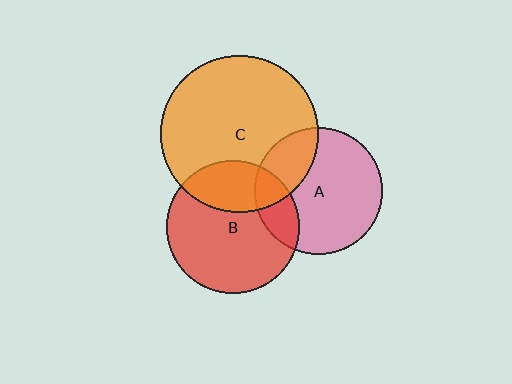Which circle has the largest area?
Circle C (orange).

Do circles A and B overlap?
Yes.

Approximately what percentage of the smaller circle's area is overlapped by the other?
Approximately 20%.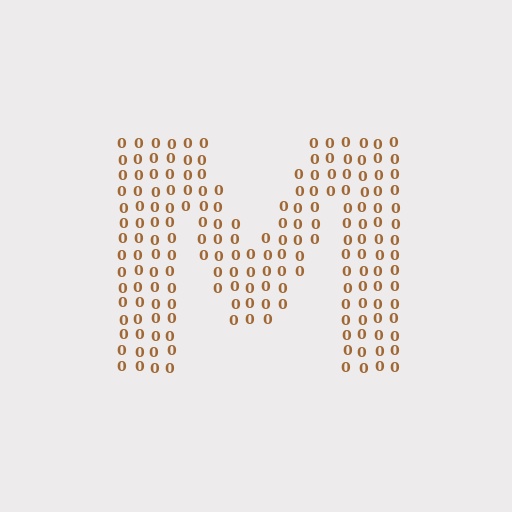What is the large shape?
The large shape is the letter M.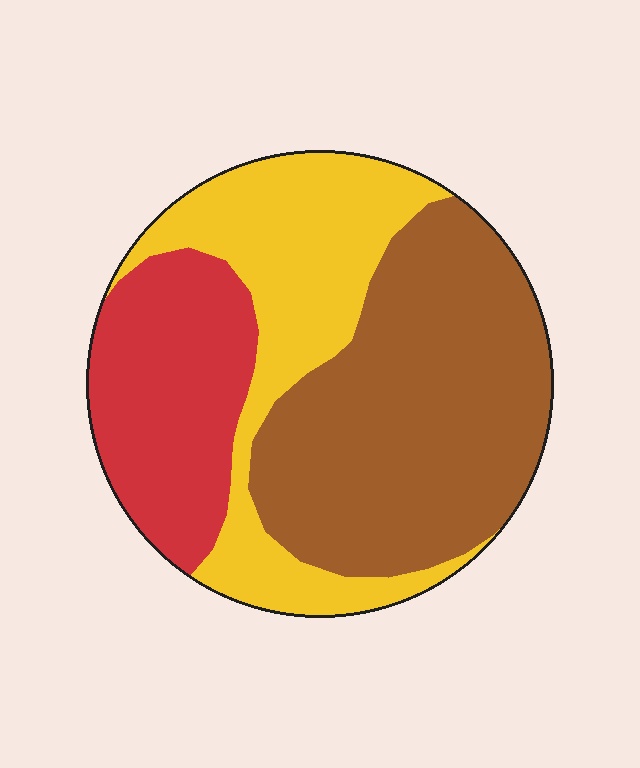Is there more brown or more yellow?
Brown.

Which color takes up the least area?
Red, at roughly 25%.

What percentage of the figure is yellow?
Yellow takes up about one third (1/3) of the figure.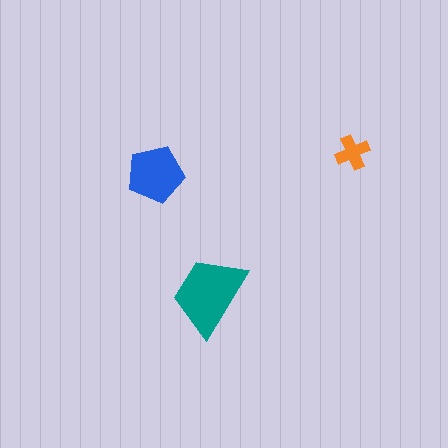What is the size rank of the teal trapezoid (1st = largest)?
1st.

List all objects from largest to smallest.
The teal trapezoid, the blue pentagon, the orange cross.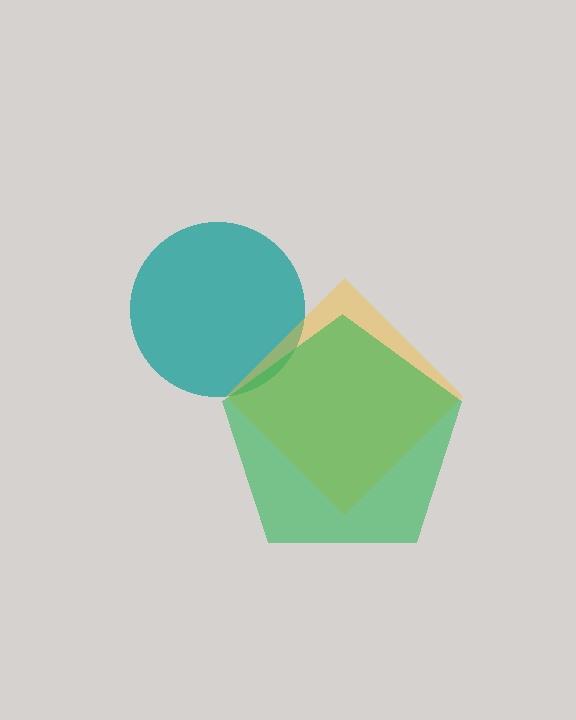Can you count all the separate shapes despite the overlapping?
Yes, there are 3 separate shapes.